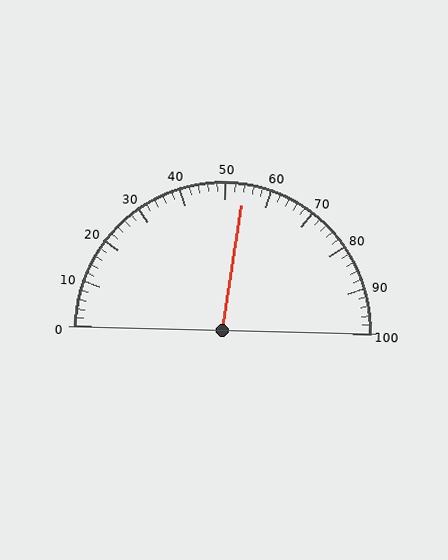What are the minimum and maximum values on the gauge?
The gauge ranges from 0 to 100.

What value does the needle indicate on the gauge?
The needle indicates approximately 54.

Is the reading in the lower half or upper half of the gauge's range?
The reading is in the upper half of the range (0 to 100).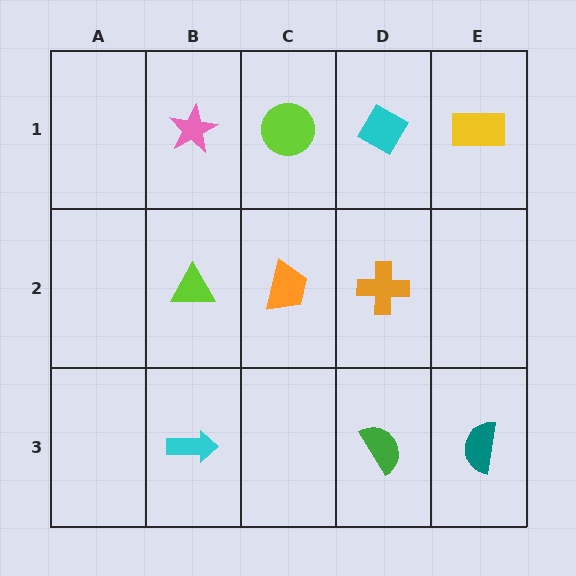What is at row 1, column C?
A lime circle.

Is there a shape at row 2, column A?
No, that cell is empty.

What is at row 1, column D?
A cyan diamond.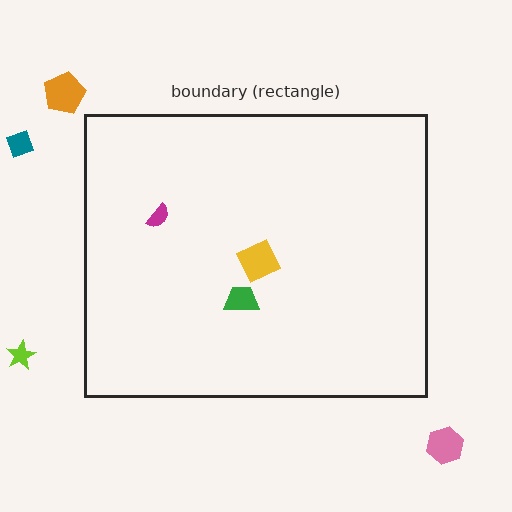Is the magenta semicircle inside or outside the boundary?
Inside.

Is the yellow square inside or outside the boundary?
Inside.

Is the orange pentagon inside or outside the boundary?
Outside.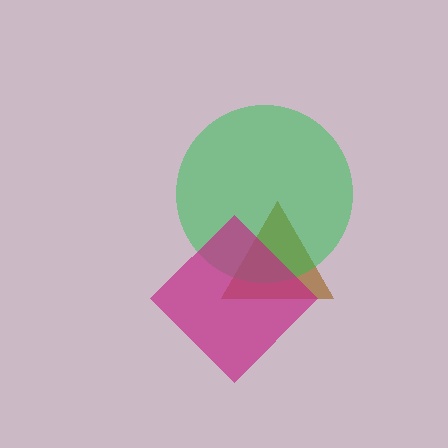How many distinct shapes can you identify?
There are 3 distinct shapes: a brown triangle, a green circle, a magenta diamond.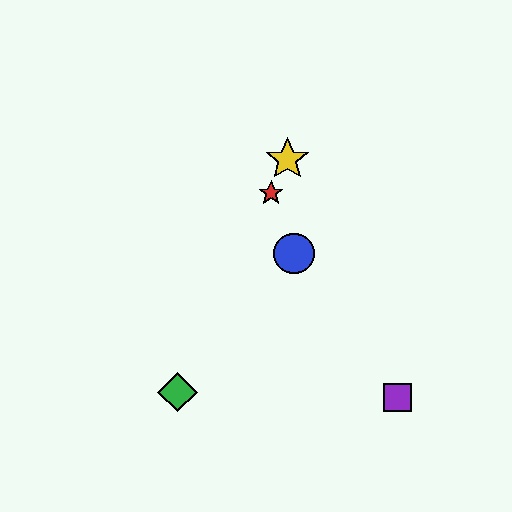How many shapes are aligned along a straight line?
3 shapes (the red star, the green diamond, the yellow star) are aligned along a straight line.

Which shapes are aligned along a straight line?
The red star, the green diamond, the yellow star are aligned along a straight line.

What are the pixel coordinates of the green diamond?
The green diamond is at (177, 392).